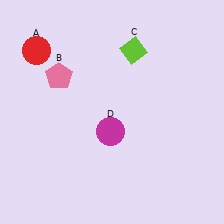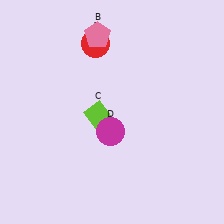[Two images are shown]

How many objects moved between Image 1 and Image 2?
3 objects moved between the two images.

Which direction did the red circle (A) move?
The red circle (A) moved right.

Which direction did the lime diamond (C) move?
The lime diamond (C) moved down.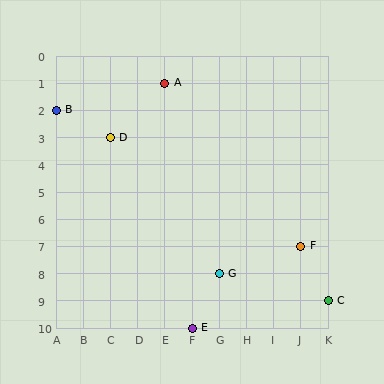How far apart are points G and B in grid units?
Points G and B are 6 columns and 6 rows apart (about 8.5 grid units diagonally).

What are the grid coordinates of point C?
Point C is at grid coordinates (K, 9).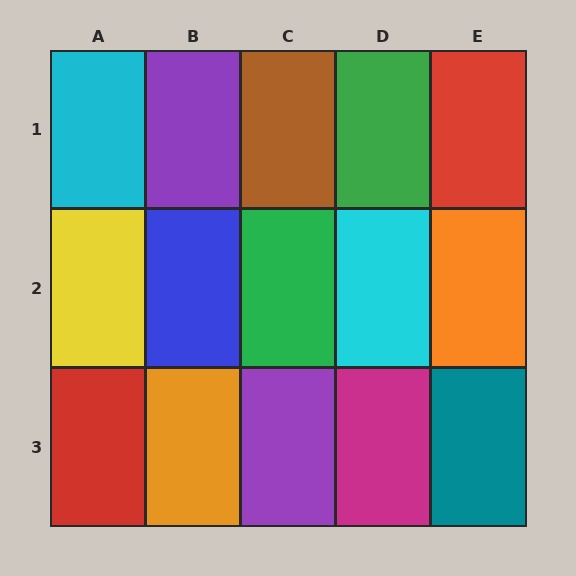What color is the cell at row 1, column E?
Red.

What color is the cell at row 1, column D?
Green.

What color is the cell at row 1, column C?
Brown.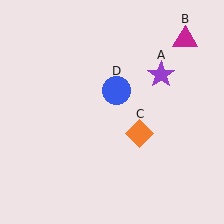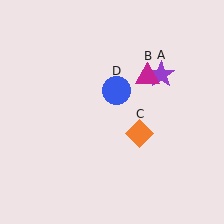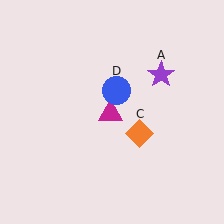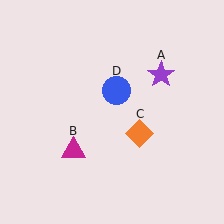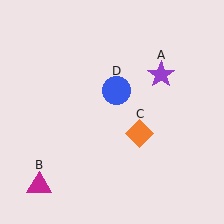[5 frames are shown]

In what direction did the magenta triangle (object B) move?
The magenta triangle (object B) moved down and to the left.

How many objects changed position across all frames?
1 object changed position: magenta triangle (object B).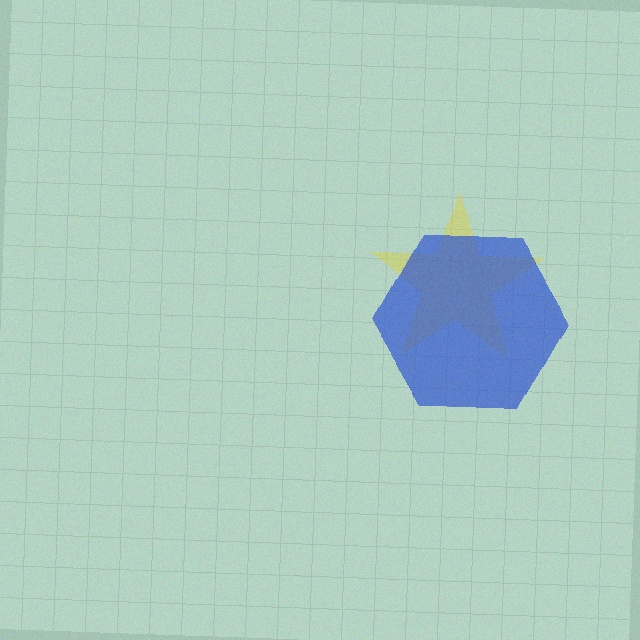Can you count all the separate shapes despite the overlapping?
Yes, there are 2 separate shapes.